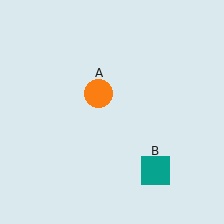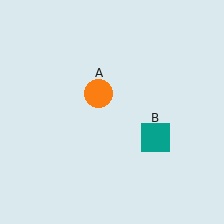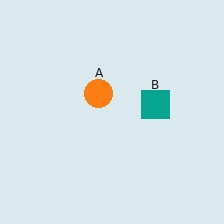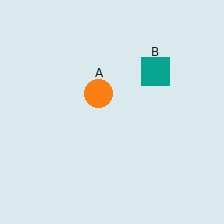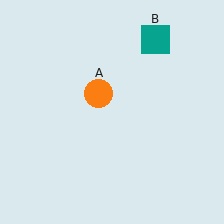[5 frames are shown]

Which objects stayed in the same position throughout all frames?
Orange circle (object A) remained stationary.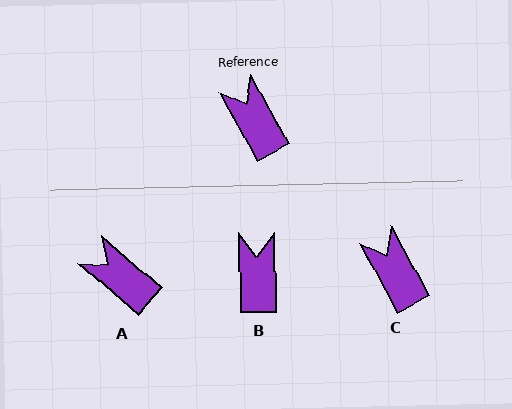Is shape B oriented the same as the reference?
No, it is off by about 27 degrees.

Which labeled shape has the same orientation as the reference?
C.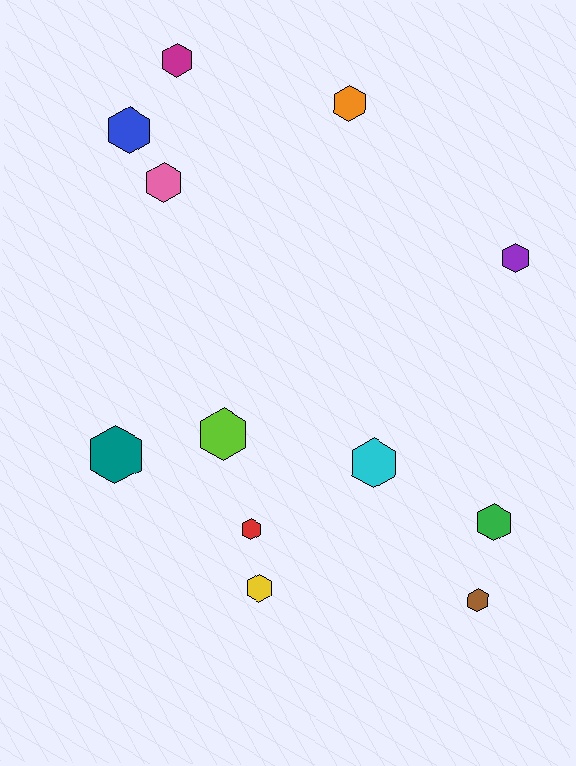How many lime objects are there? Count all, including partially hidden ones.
There is 1 lime object.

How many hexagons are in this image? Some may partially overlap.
There are 12 hexagons.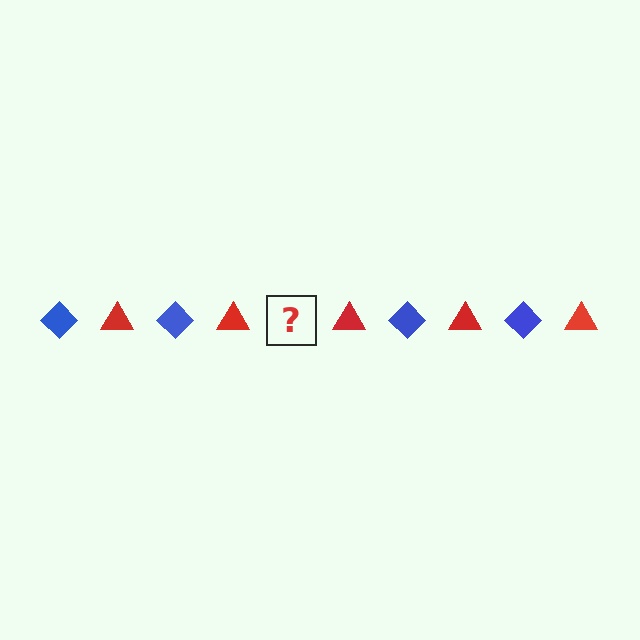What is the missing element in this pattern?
The missing element is a blue diamond.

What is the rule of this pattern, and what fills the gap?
The rule is that the pattern alternates between blue diamond and red triangle. The gap should be filled with a blue diamond.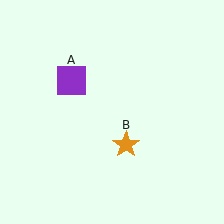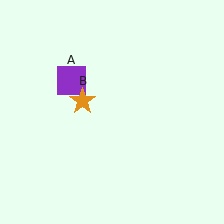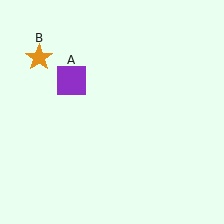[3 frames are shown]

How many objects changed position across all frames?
1 object changed position: orange star (object B).